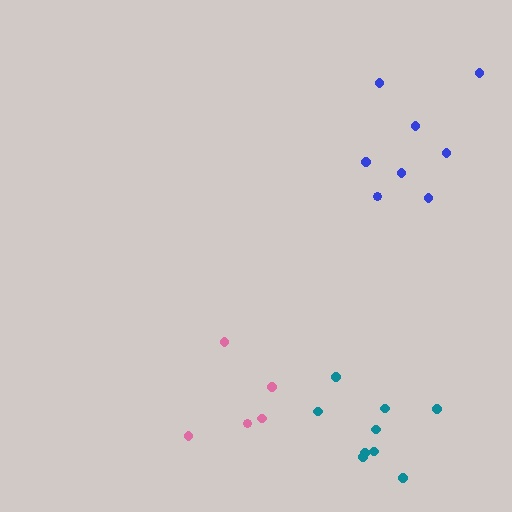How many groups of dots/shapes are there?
There are 3 groups.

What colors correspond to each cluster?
The clusters are colored: blue, pink, teal.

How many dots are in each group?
Group 1: 8 dots, Group 2: 5 dots, Group 3: 9 dots (22 total).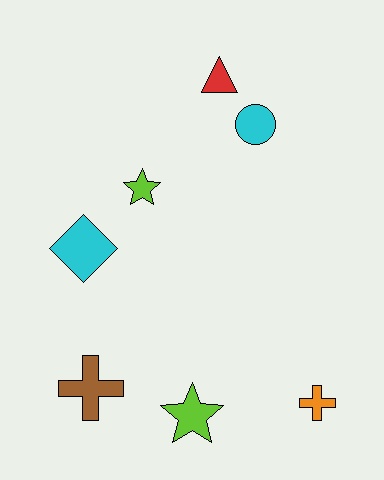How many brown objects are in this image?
There is 1 brown object.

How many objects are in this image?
There are 7 objects.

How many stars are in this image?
There are 2 stars.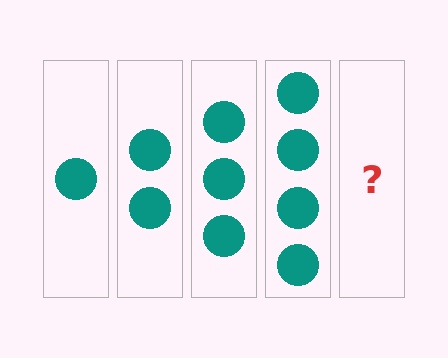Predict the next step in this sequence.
The next step is 5 circles.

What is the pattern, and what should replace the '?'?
The pattern is that each step adds one more circle. The '?' should be 5 circles.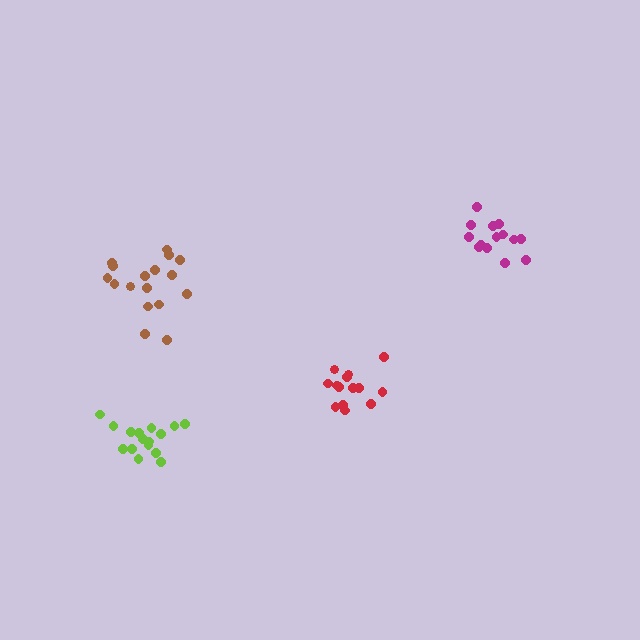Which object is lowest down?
The lime cluster is bottommost.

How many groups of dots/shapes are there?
There are 4 groups.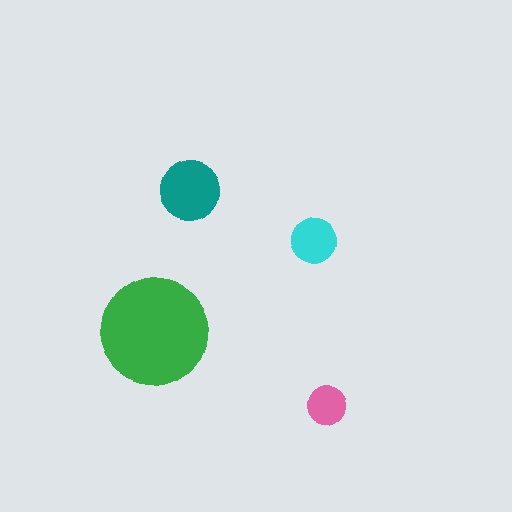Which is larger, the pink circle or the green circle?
The green one.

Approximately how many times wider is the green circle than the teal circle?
About 2 times wider.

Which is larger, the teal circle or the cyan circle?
The teal one.